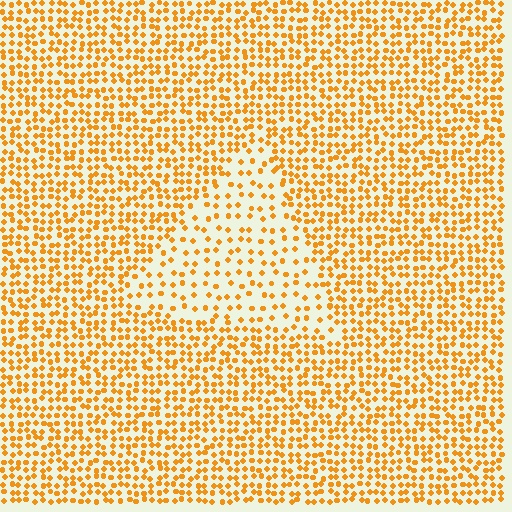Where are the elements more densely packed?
The elements are more densely packed outside the triangle boundary.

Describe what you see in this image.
The image contains small orange elements arranged at two different densities. A triangle-shaped region is visible where the elements are less densely packed than the surrounding area.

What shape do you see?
I see a triangle.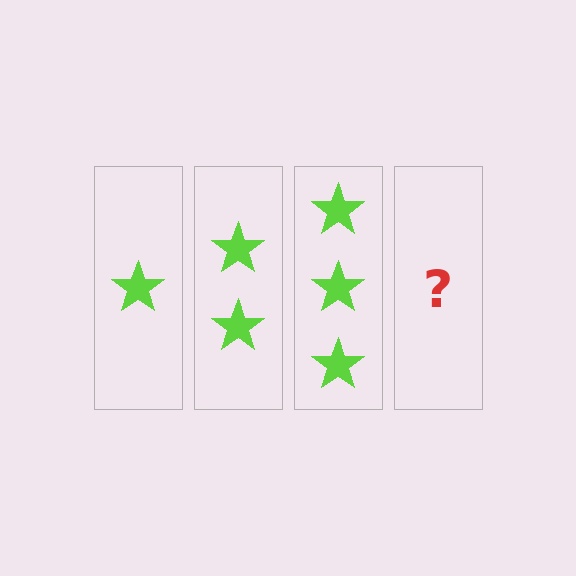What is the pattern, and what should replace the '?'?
The pattern is that each step adds one more star. The '?' should be 4 stars.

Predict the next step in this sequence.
The next step is 4 stars.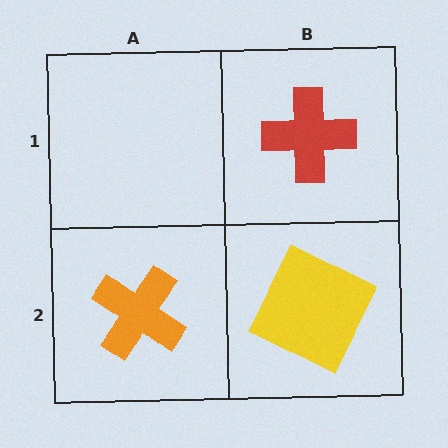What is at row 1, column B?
A red cross.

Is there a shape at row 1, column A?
No, that cell is empty.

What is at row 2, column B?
A yellow square.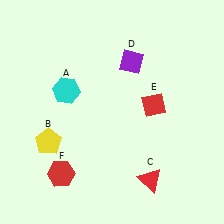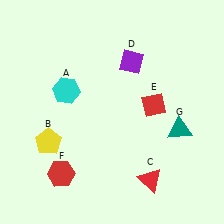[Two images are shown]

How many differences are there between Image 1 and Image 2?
There is 1 difference between the two images.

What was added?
A teal triangle (G) was added in Image 2.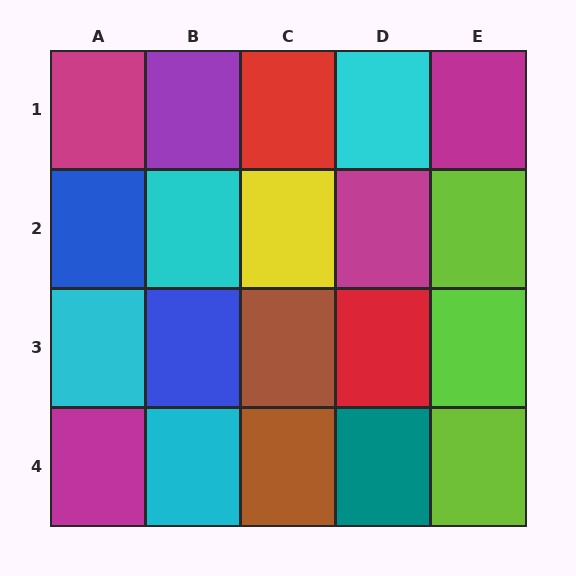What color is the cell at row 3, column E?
Lime.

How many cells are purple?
1 cell is purple.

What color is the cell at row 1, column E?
Magenta.